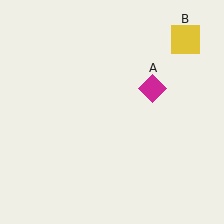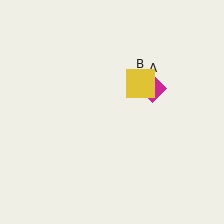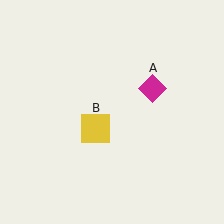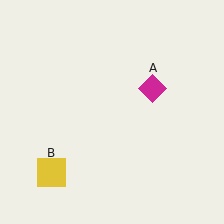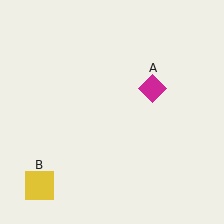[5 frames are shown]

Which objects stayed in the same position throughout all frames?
Magenta diamond (object A) remained stationary.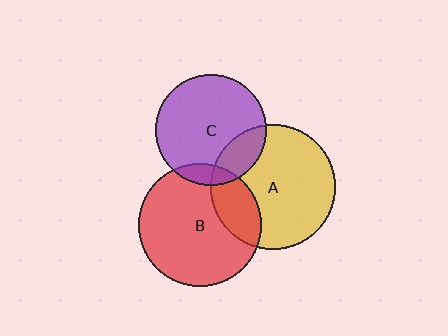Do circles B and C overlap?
Yes.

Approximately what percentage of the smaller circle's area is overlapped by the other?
Approximately 10%.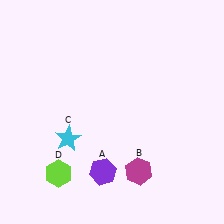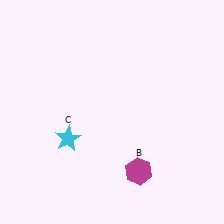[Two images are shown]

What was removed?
The lime hexagon (D), the purple hexagon (A) were removed in Image 2.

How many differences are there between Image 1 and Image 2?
There are 2 differences between the two images.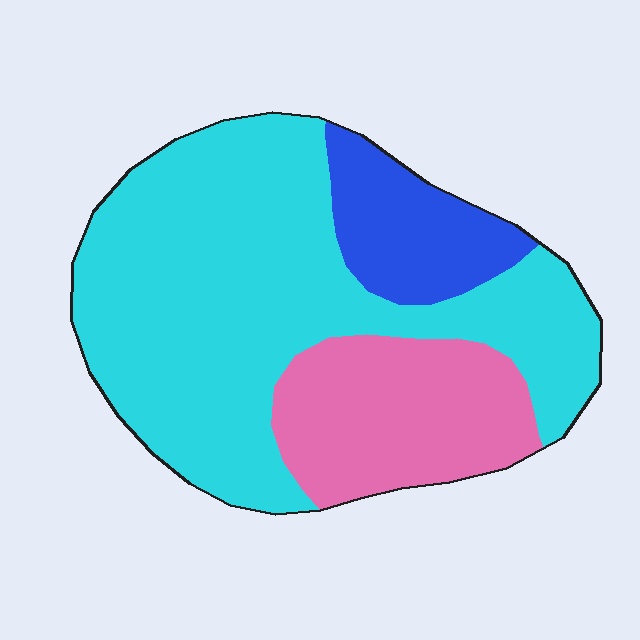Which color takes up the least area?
Blue, at roughly 15%.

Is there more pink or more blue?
Pink.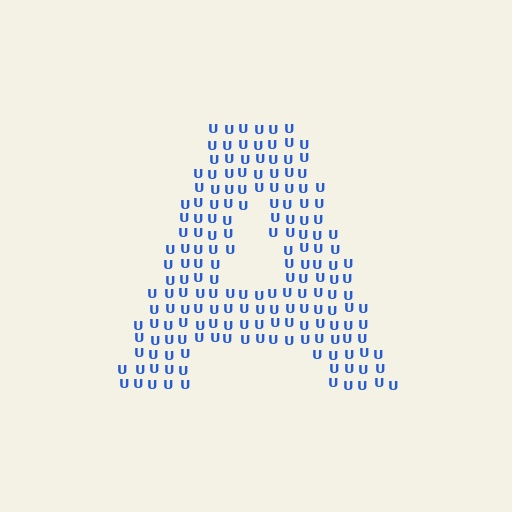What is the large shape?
The large shape is the letter A.